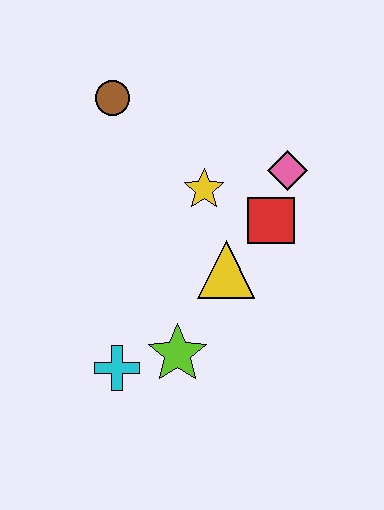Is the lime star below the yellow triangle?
Yes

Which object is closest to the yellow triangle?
The red square is closest to the yellow triangle.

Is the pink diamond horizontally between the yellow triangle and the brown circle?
No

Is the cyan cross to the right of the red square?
No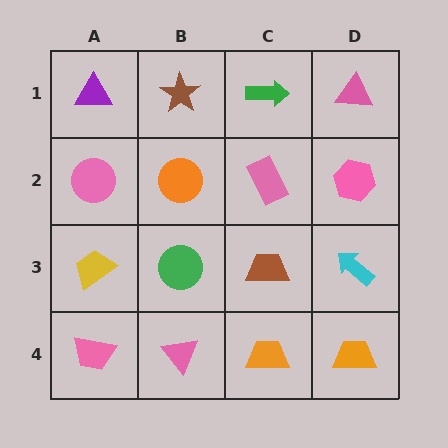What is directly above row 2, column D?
A pink triangle.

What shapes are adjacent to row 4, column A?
A yellow trapezoid (row 3, column A), a pink triangle (row 4, column B).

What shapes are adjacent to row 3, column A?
A pink circle (row 2, column A), a pink trapezoid (row 4, column A), a green circle (row 3, column B).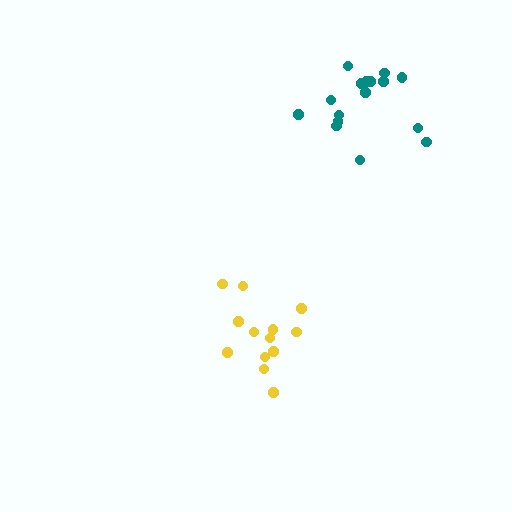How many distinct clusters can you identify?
There are 2 distinct clusters.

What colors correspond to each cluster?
The clusters are colored: yellow, teal.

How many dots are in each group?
Group 1: 13 dots, Group 2: 16 dots (29 total).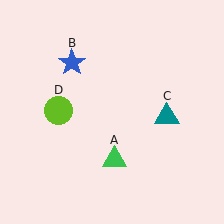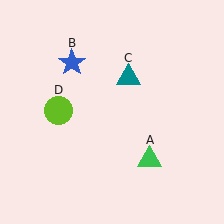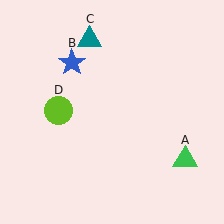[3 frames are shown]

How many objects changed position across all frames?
2 objects changed position: green triangle (object A), teal triangle (object C).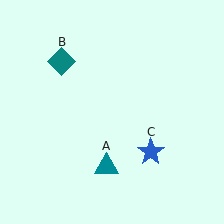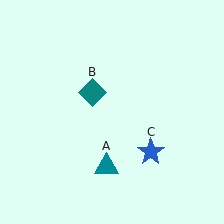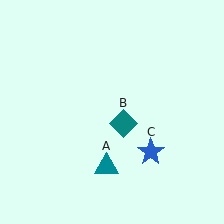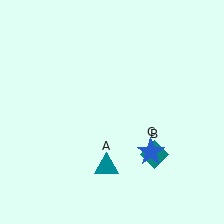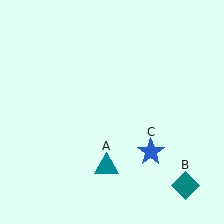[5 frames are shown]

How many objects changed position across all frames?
1 object changed position: teal diamond (object B).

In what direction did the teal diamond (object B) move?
The teal diamond (object B) moved down and to the right.